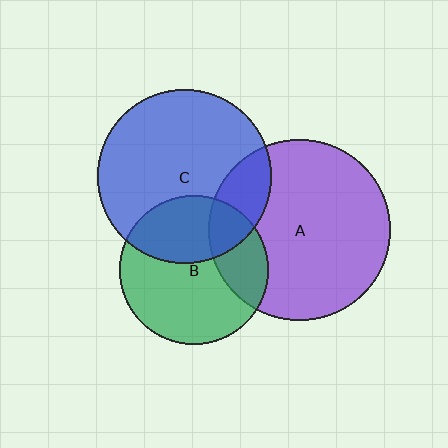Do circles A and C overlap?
Yes.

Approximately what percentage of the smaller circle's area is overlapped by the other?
Approximately 20%.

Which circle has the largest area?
Circle A (purple).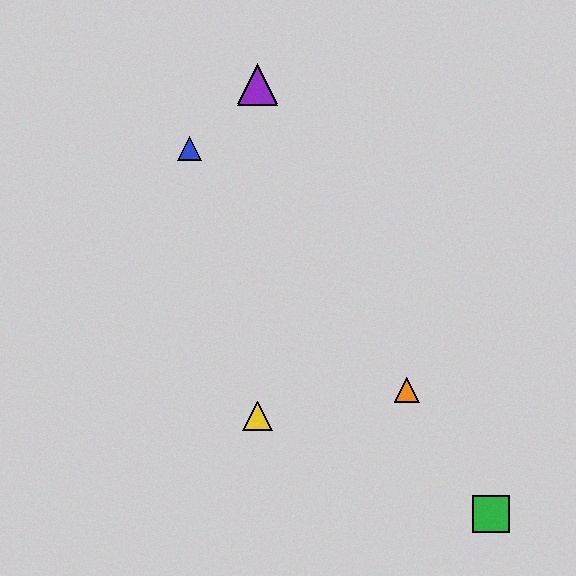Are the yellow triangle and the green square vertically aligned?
No, the yellow triangle is at x≈258 and the green square is at x≈491.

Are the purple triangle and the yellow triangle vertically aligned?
Yes, both are at x≈258.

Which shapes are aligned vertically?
The red triangle, the yellow triangle, the purple triangle are aligned vertically.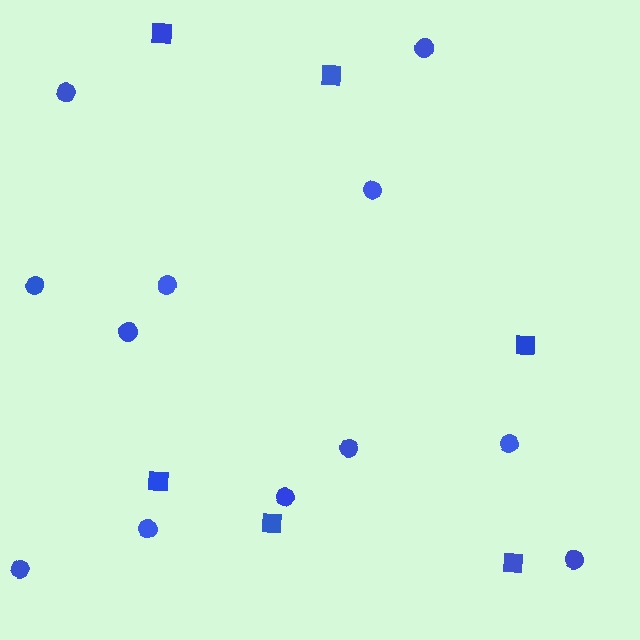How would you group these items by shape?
There are 2 groups: one group of squares (6) and one group of circles (12).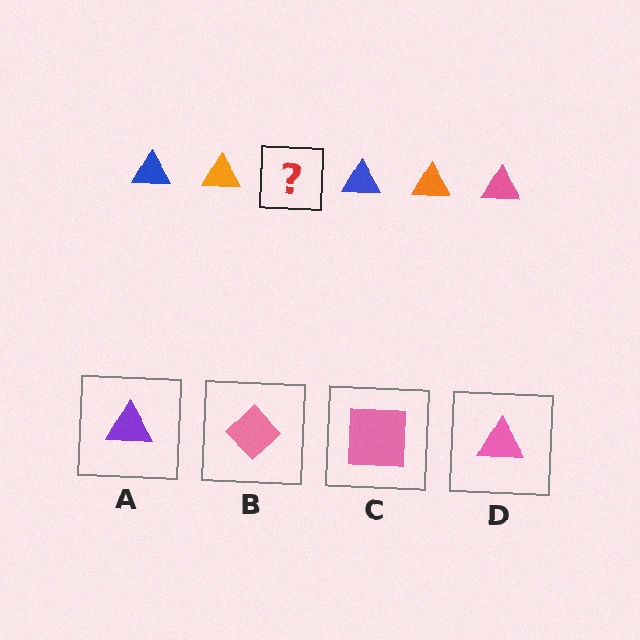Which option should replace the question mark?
Option D.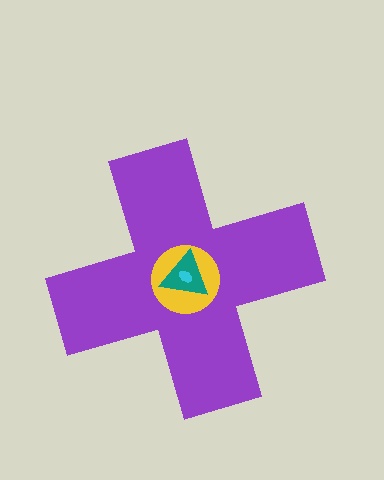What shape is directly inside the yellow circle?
The teal triangle.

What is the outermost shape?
The purple cross.